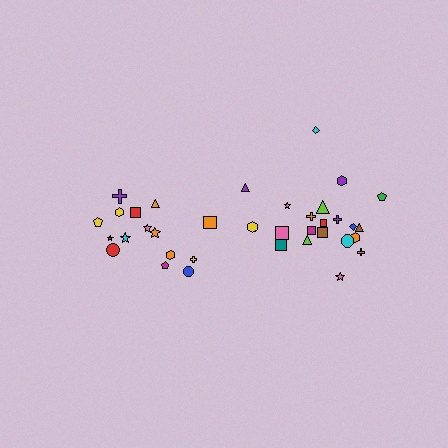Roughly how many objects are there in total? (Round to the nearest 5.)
Roughly 35 objects in total.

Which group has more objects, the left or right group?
The right group.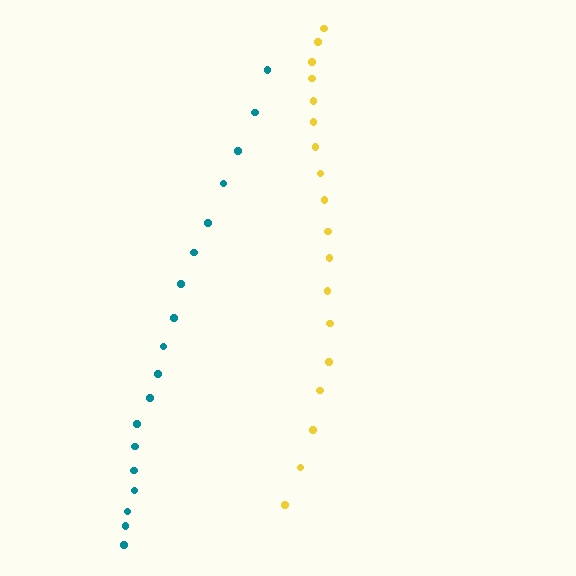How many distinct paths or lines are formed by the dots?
There are 2 distinct paths.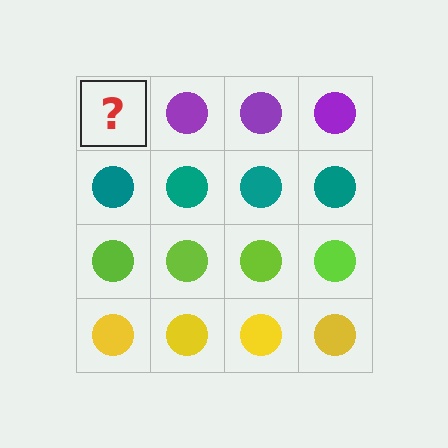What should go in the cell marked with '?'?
The missing cell should contain a purple circle.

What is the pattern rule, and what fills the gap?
The rule is that each row has a consistent color. The gap should be filled with a purple circle.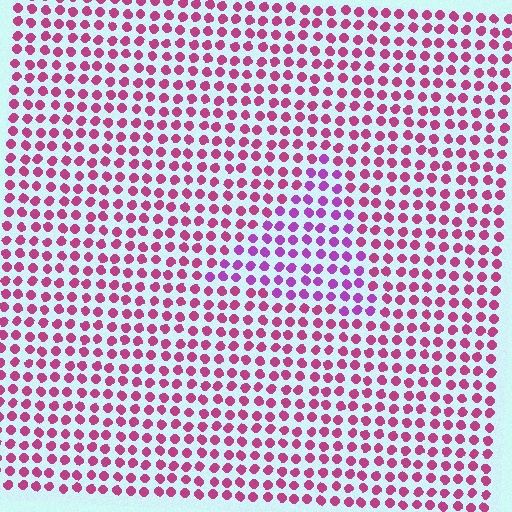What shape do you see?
I see a triangle.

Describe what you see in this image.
The image is filled with small magenta elements in a uniform arrangement. A triangle-shaped region is visible where the elements are tinted to a slightly different hue, forming a subtle color boundary.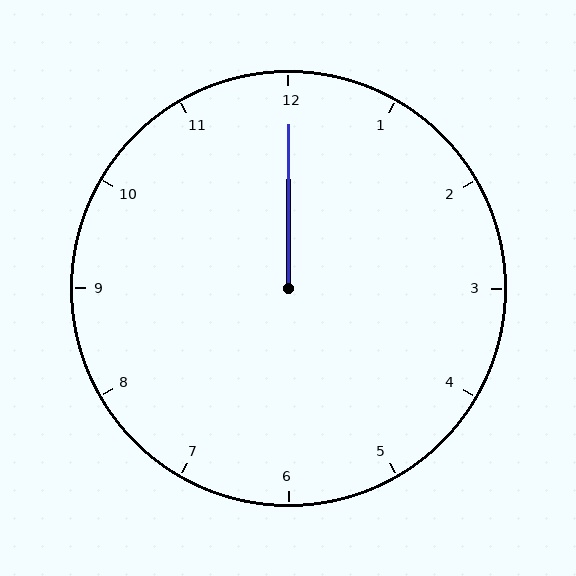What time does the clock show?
12:00.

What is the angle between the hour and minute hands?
Approximately 0 degrees.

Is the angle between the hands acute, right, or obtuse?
It is acute.